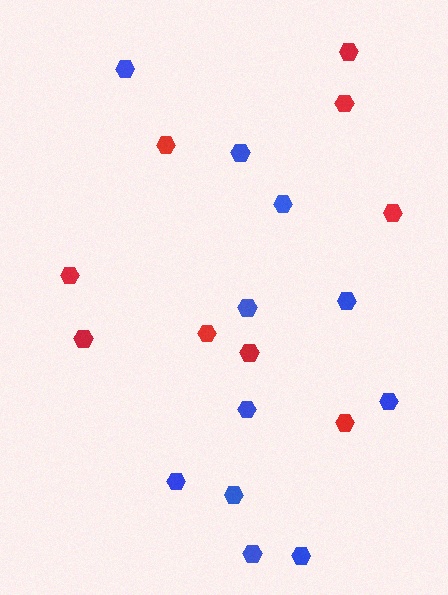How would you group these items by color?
There are 2 groups: one group of red hexagons (9) and one group of blue hexagons (11).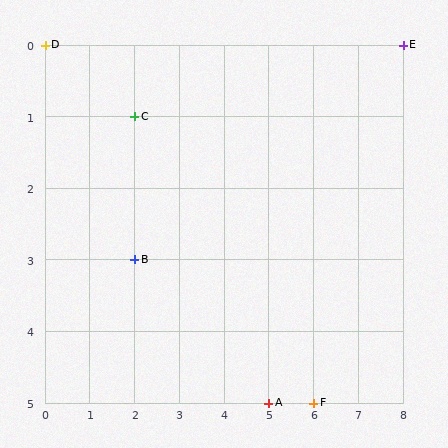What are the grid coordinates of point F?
Point F is at grid coordinates (6, 5).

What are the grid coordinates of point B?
Point B is at grid coordinates (2, 3).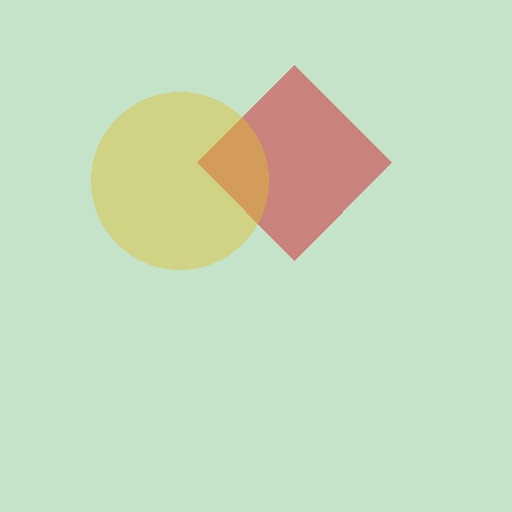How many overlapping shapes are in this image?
There are 2 overlapping shapes in the image.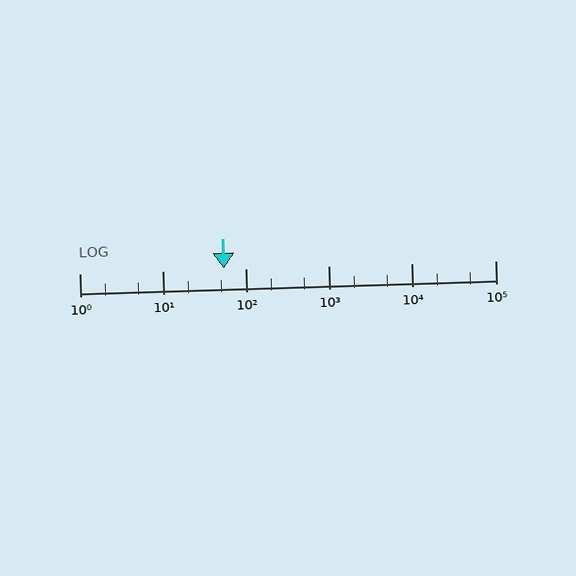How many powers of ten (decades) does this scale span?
The scale spans 5 decades, from 1 to 100000.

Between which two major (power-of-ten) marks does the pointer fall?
The pointer is between 10 and 100.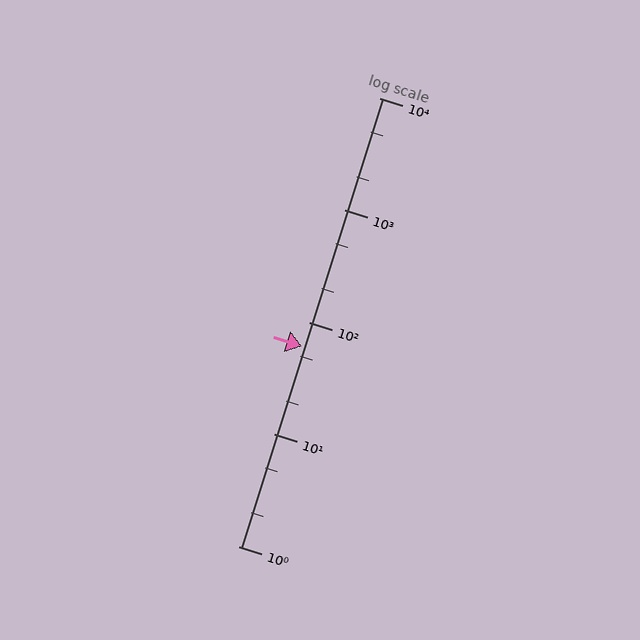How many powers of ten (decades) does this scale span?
The scale spans 4 decades, from 1 to 10000.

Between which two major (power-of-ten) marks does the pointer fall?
The pointer is between 10 and 100.